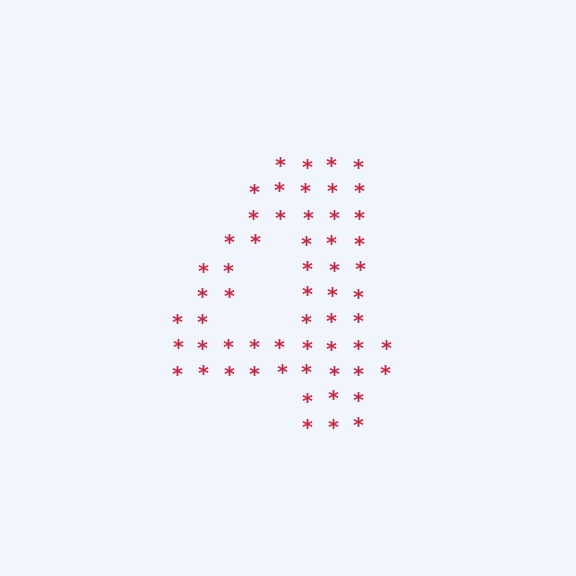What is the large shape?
The large shape is the digit 4.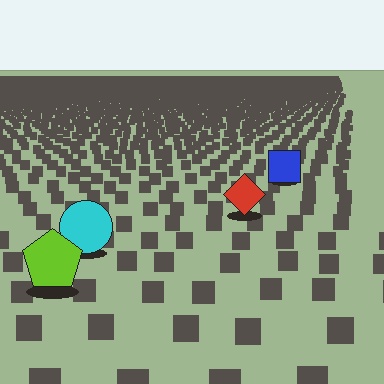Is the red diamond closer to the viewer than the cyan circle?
No. The cyan circle is closer — you can tell from the texture gradient: the ground texture is coarser near it.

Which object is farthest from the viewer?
The blue square is farthest from the viewer. It appears smaller and the ground texture around it is denser.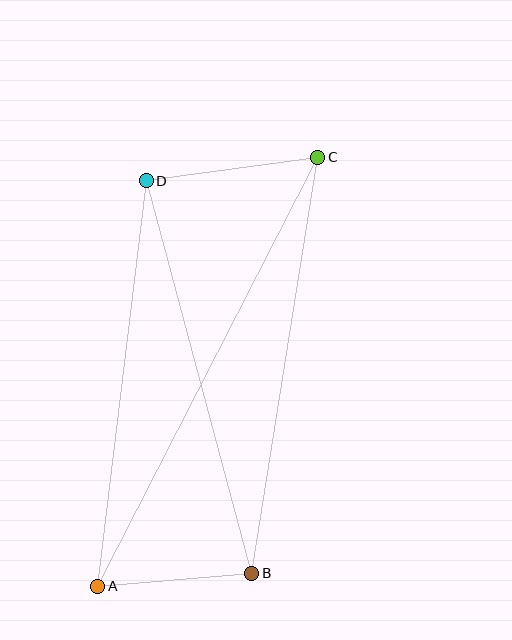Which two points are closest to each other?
Points A and B are closest to each other.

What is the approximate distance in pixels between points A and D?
The distance between A and D is approximately 408 pixels.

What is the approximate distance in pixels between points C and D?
The distance between C and D is approximately 173 pixels.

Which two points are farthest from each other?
Points A and C are farthest from each other.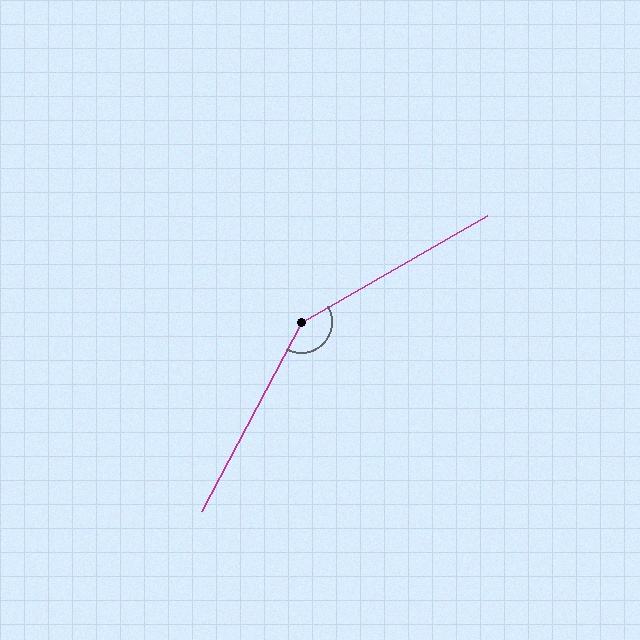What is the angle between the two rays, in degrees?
Approximately 148 degrees.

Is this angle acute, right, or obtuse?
It is obtuse.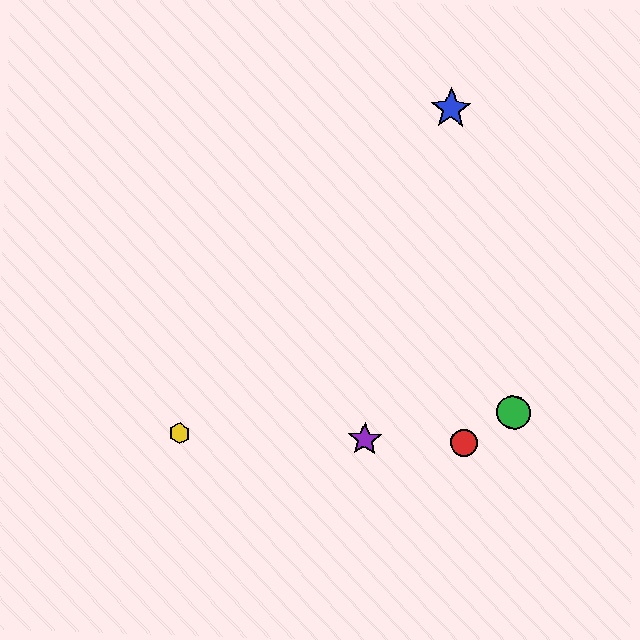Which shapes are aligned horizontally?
The red circle, the yellow hexagon, the purple star are aligned horizontally.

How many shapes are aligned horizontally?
3 shapes (the red circle, the yellow hexagon, the purple star) are aligned horizontally.